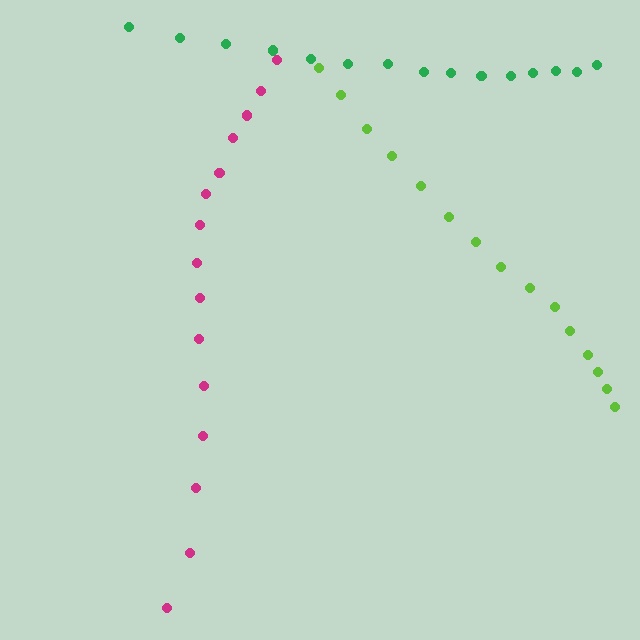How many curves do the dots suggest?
There are 3 distinct paths.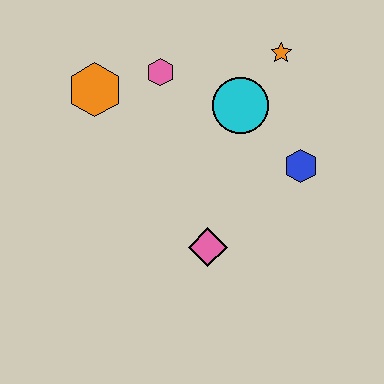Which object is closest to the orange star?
The cyan circle is closest to the orange star.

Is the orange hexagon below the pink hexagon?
Yes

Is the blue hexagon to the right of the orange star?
Yes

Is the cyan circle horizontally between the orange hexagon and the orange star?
Yes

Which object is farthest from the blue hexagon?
The orange hexagon is farthest from the blue hexagon.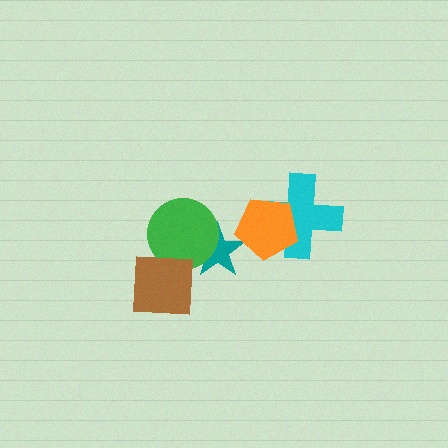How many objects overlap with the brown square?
1 object overlaps with the brown square.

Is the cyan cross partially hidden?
Yes, it is partially covered by another shape.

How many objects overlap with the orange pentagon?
2 objects overlap with the orange pentagon.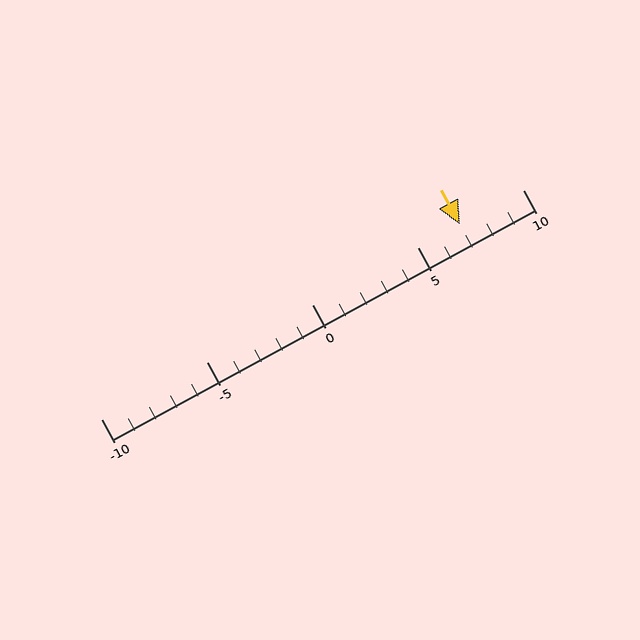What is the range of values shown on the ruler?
The ruler shows values from -10 to 10.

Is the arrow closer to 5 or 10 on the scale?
The arrow is closer to 5.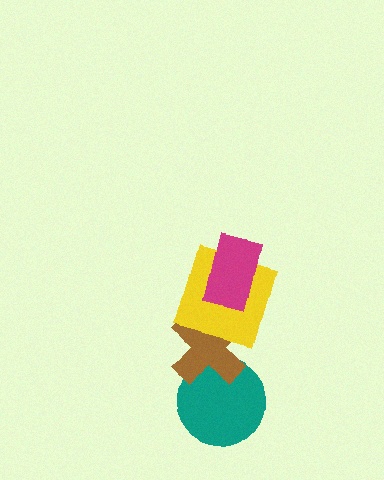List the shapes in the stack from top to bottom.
From top to bottom: the magenta rectangle, the yellow square, the brown cross, the teal circle.